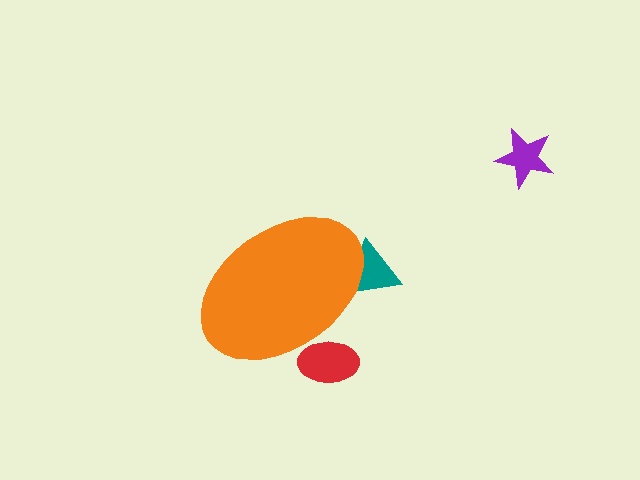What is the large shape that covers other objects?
An orange ellipse.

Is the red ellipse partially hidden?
Yes, the red ellipse is partially hidden behind the orange ellipse.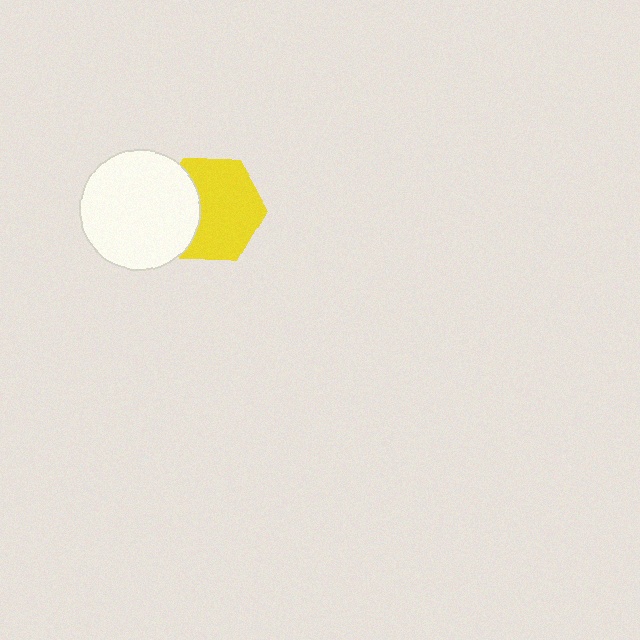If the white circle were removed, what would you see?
You would see the complete yellow hexagon.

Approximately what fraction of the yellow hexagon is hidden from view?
Roughly 31% of the yellow hexagon is hidden behind the white circle.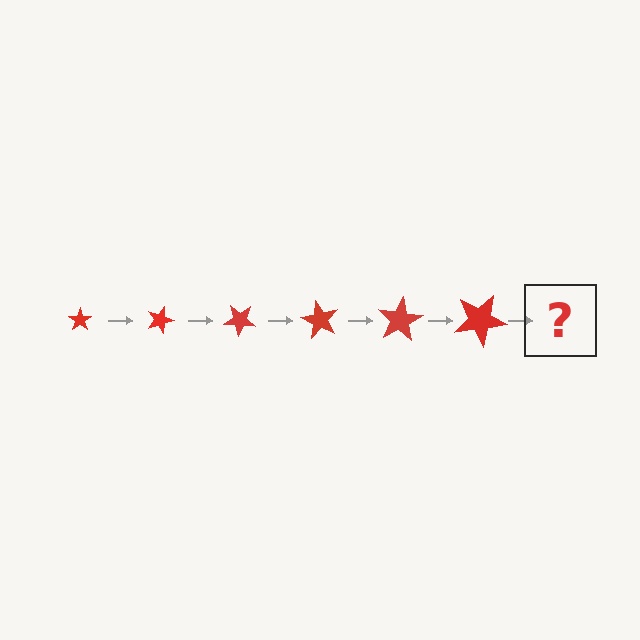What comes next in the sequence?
The next element should be a star, larger than the previous one and rotated 120 degrees from the start.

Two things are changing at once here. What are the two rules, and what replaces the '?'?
The two rules are that the star grows larger each step and it rotates 20 degrees each step. The '?' should be a star, larger than the previous one and rotated 120 degrees from the start.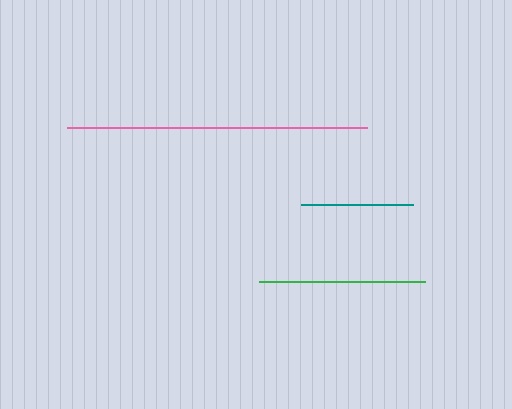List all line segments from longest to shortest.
From longest to shortest: pink, green, teal.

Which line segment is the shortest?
The teal line is the shortest at approximately 112 pixels.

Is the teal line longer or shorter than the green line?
The green line is longer than the teal line.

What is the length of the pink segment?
The pink segment is approximately 300 pixels long.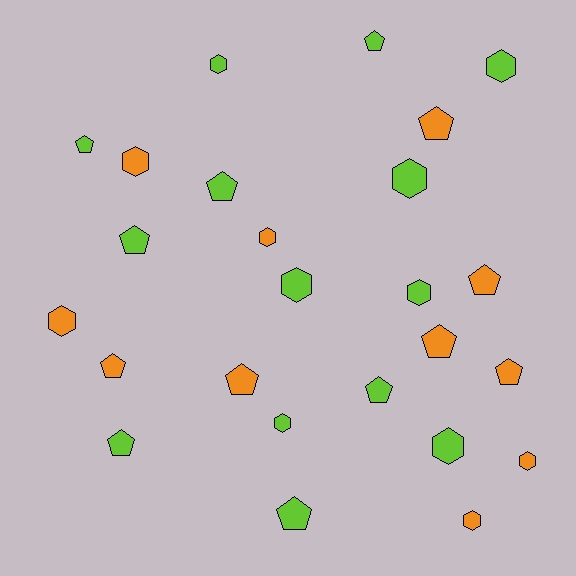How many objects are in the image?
There are 25 objects.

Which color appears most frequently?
Lime, with 14 objects.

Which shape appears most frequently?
Pentagon, with 13 objects.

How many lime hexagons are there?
There are 7 lime hexagons.